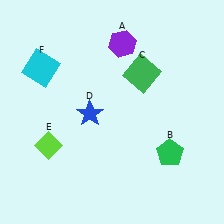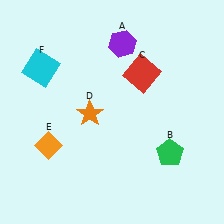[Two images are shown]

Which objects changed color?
C changed from green to red. D changed from blue to orange. E changed from lime to orange.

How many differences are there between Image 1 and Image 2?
There are 3 differences between the two images.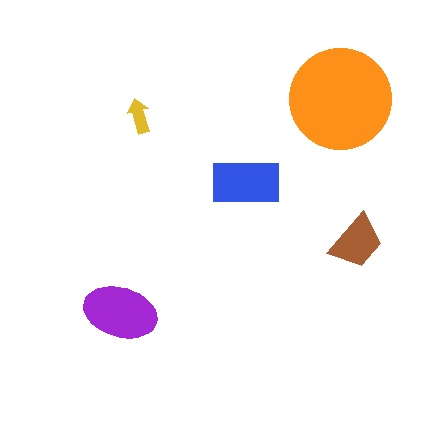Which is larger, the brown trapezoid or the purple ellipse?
The purple ellipse.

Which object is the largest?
The orange circle.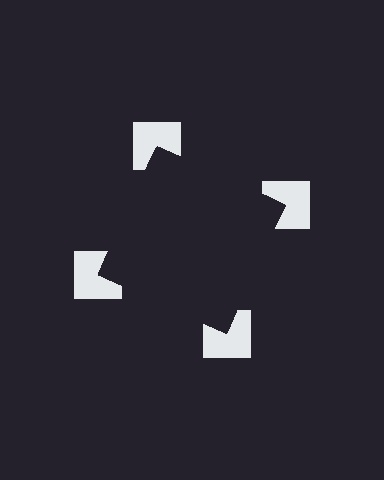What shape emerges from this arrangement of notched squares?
An illusory square — its edges are inferred from the aligned wedge cuts in the notched squares, not physically drawn.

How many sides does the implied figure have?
4 sides.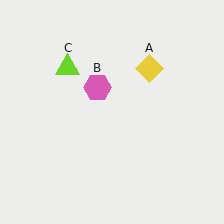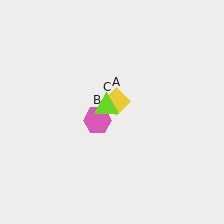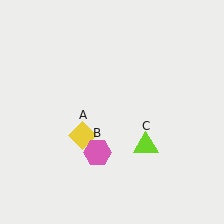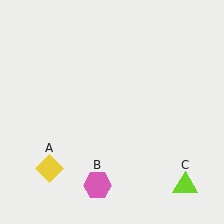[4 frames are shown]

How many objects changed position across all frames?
3 objects changed position: yellow diamond (object A), pink hexagon (object B), lime triangle (object C).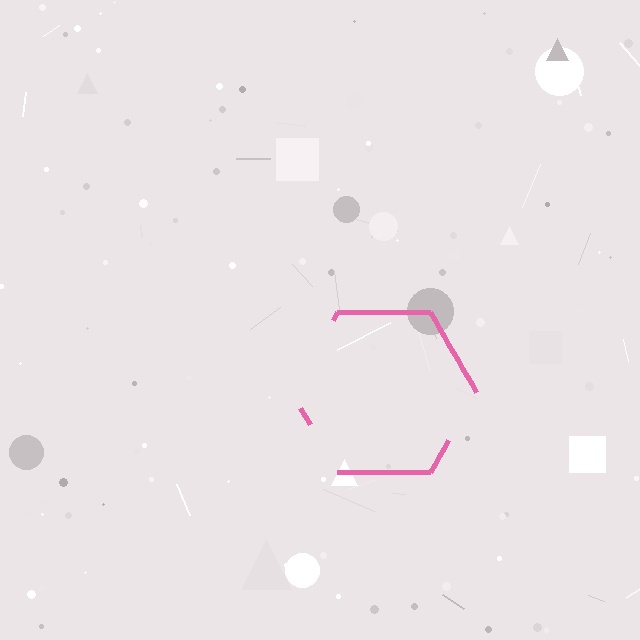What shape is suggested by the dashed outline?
The dashed outline suggests a hexagon.